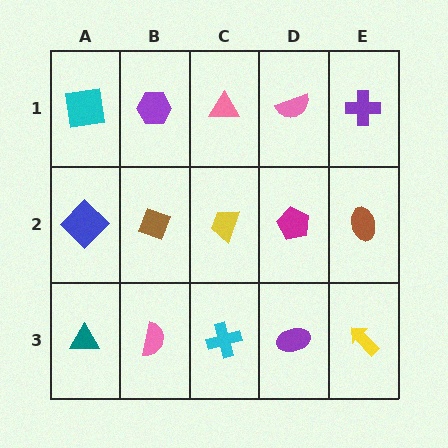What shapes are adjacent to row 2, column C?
A pink triangle (row 1, column C), a cyan cross (row 3, column C), a brown diamond (row 2, column B), a magenta pentagon (row 2, column D).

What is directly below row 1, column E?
A brown ellipse.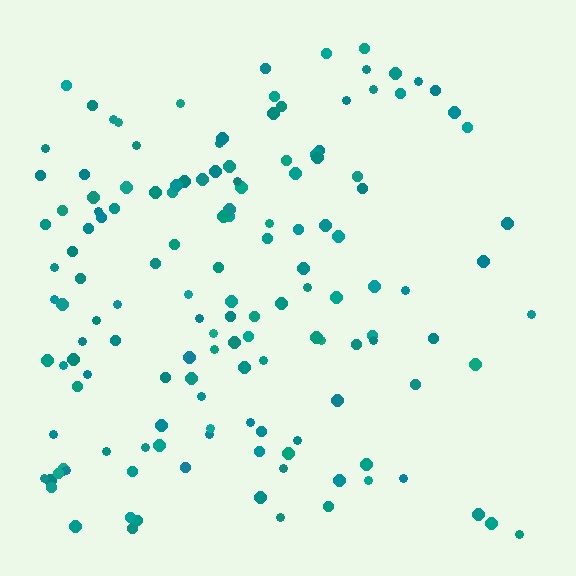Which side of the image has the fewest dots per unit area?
The right.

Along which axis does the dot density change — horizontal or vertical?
Horizontal.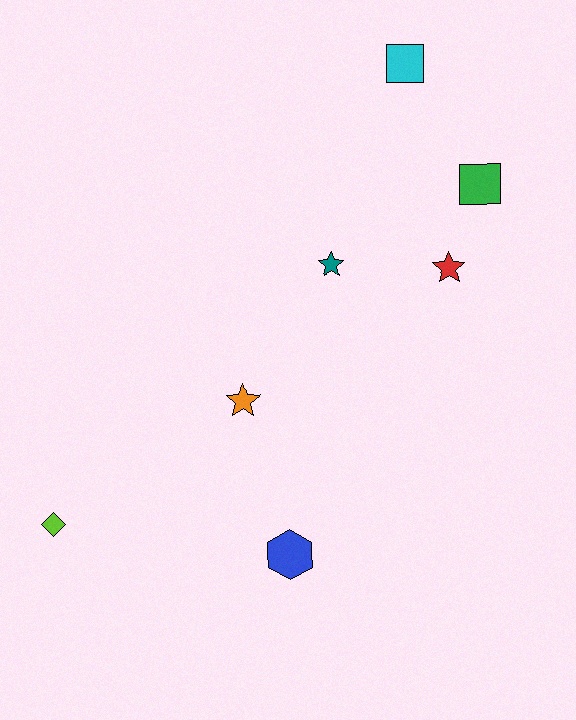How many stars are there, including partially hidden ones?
There are 3 stars.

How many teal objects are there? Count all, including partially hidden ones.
There is 1 teal object.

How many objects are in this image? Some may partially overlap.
There are 7 objects.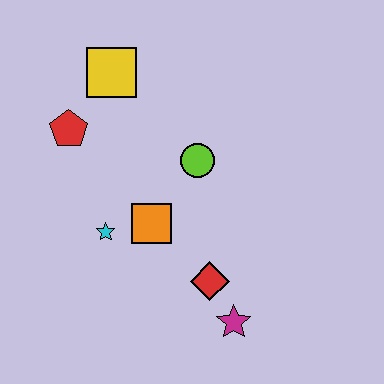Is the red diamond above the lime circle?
No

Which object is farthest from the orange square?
The yellow square is farthest from the orange square.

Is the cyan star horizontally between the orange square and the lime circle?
No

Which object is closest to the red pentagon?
The yellow square is closest to the red pentagon.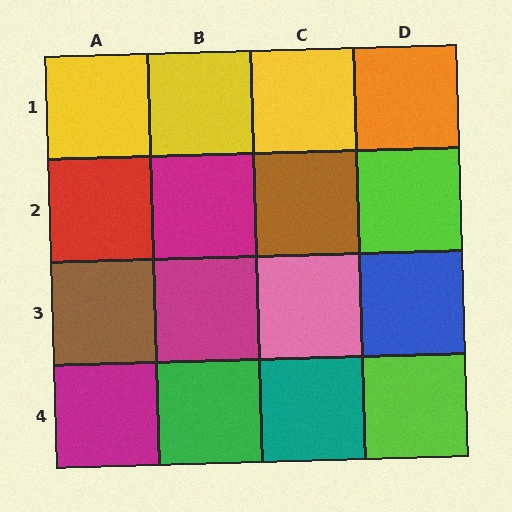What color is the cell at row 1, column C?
Yellow.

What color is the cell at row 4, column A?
Magenta.